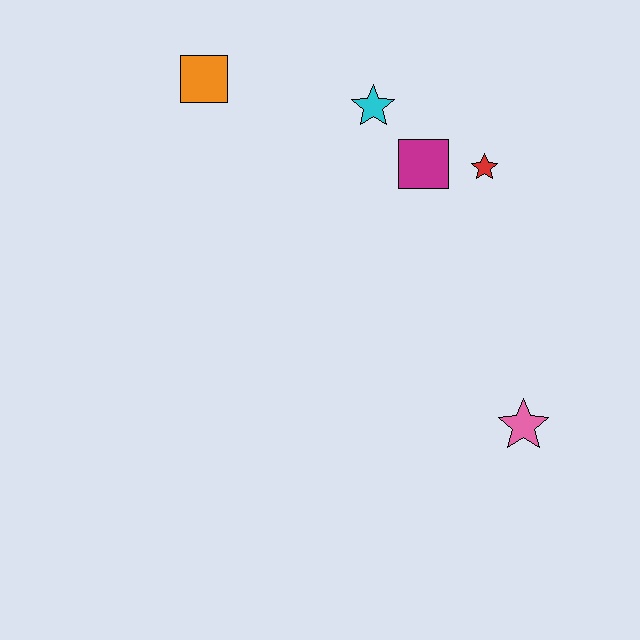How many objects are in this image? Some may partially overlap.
There are 5 objects.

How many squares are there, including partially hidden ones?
There are 2 squares.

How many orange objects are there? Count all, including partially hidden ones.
There is 1 orange object.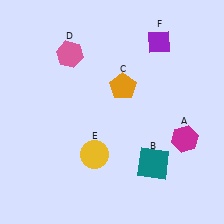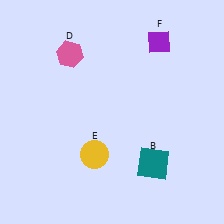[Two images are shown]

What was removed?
The magenta hexagon (A), the orange pentagon (C) were removed in Image 2.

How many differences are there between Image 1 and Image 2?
There are 2 differences between the two images.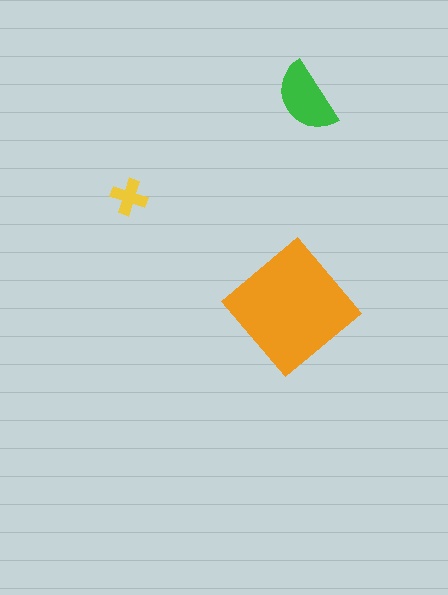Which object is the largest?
The orange diamond.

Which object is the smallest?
The yellow cross.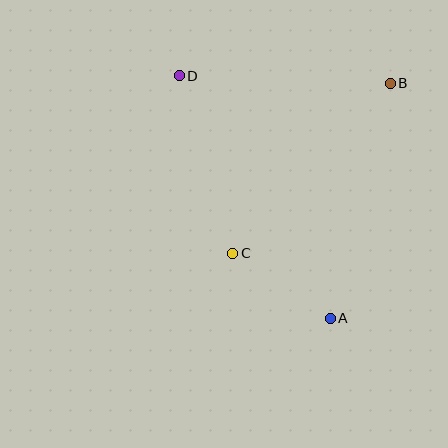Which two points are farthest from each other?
Points A and D are farthest from each other.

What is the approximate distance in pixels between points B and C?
The distance between B and C is approximately 232 pixels.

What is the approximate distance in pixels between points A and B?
The distance between A and B is approximately 243 pixels.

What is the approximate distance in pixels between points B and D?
The distance between B and D is approximately 211 pixels.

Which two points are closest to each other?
Points A and C are closest to each other.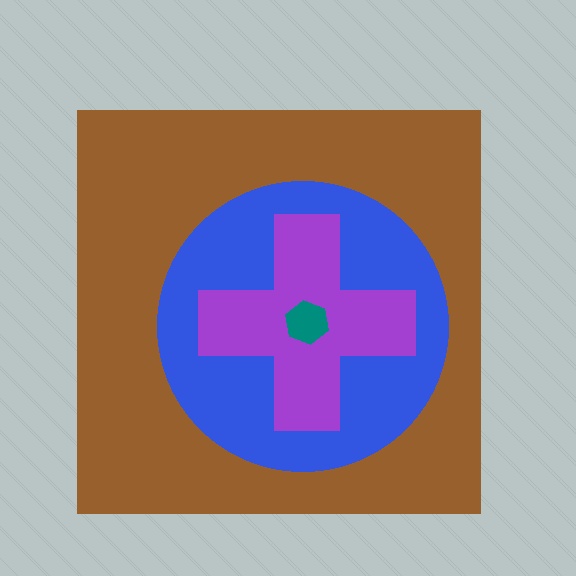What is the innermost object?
The teal hexagon.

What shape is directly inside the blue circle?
The purple cross.